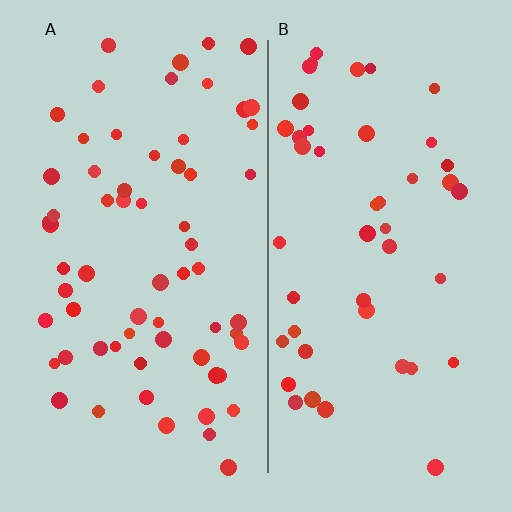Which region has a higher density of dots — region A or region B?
A (the left).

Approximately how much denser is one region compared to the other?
Approximately 1.4× — region A over region B.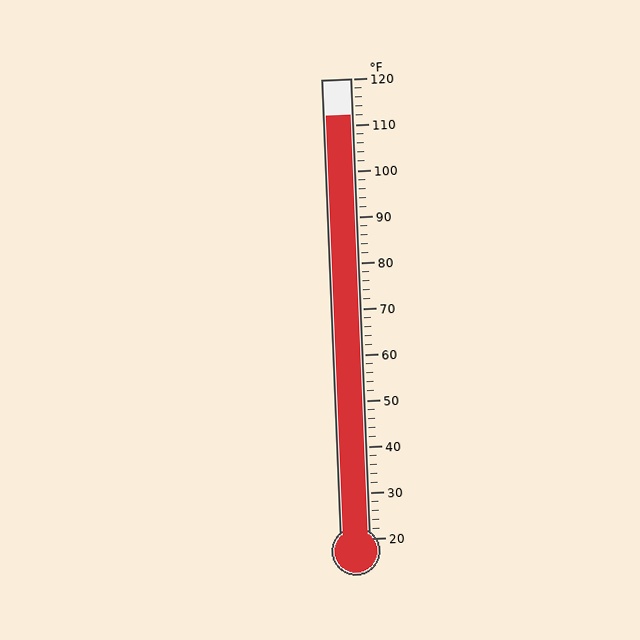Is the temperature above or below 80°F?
The temperature is above 80°F.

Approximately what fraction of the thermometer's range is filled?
The thermometer is filled to approximately 90% of its range.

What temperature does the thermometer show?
The thermometer shows approximately 112°F.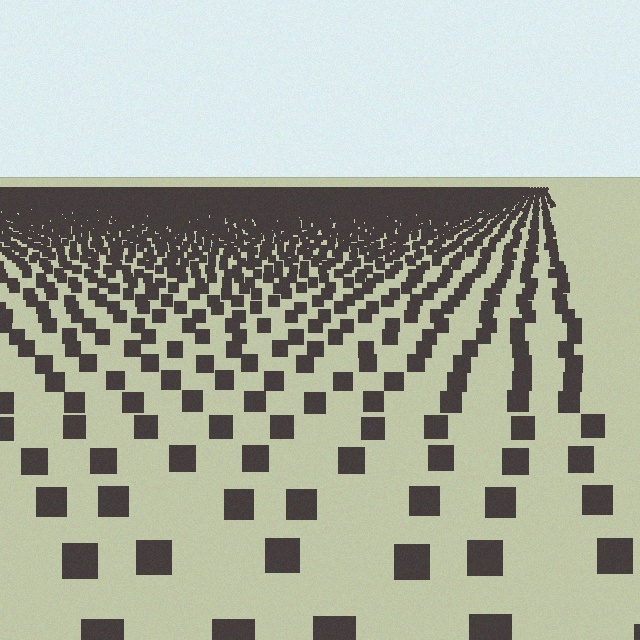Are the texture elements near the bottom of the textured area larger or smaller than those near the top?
Larger. Near the bottom, elements are closer to the viewer and appear at a bigger on-screen size.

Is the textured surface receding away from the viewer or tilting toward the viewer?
The surface is receding away from the viewer. Texture elements get smaller and denser toward the top.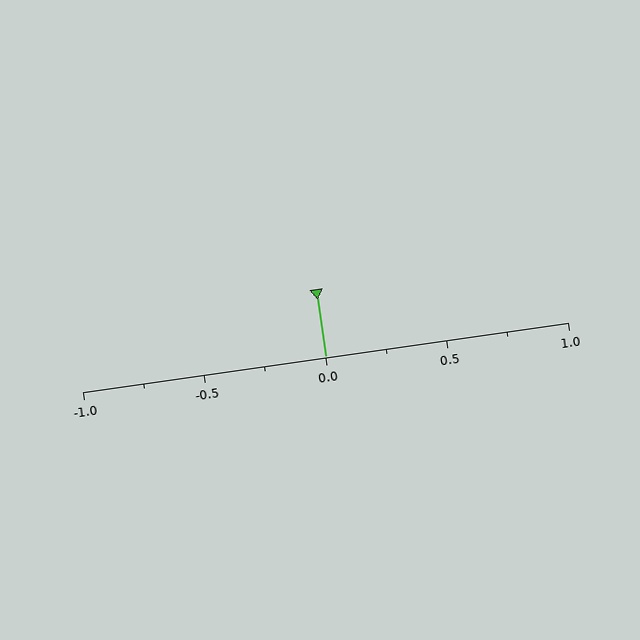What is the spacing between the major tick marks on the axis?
The major ticks are spaced 0.5 apart.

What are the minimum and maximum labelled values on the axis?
The axis runs from -1.0 to 1.0.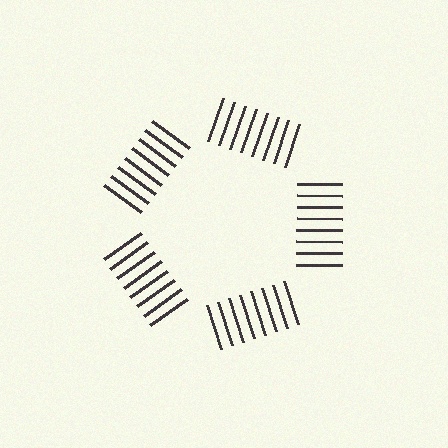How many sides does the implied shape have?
5 sides — the line-ends trace a pentagon.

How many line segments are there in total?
40 — 8 along each of the 5 edges.